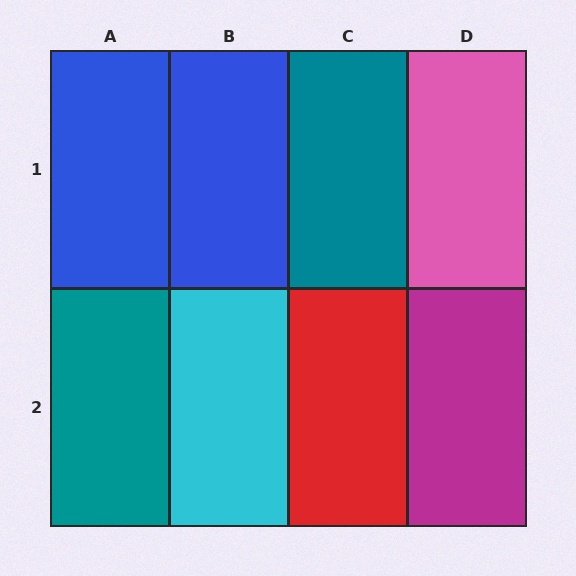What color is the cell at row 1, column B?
Blue.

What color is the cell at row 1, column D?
Pink.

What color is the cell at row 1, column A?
Blue.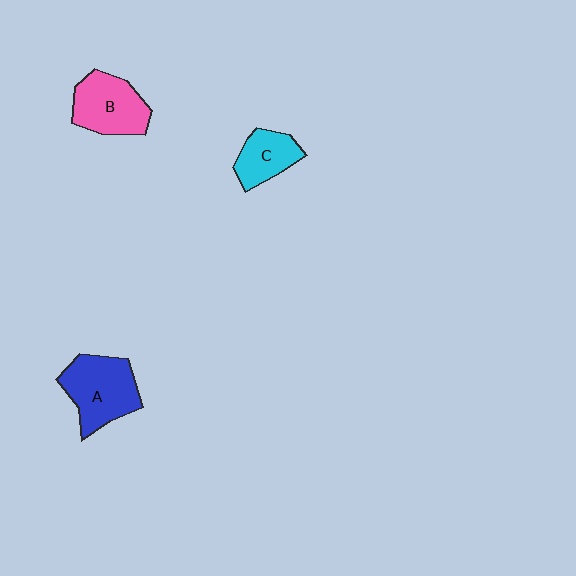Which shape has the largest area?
Shape A (blue).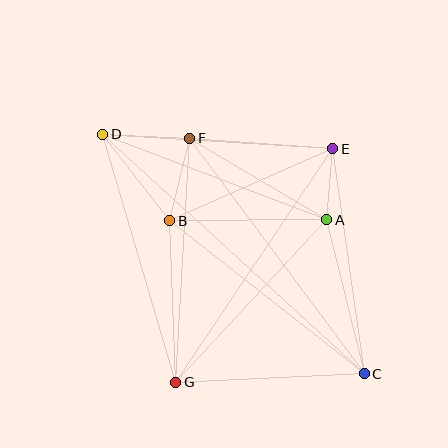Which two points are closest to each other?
Points A and E are closest to each other.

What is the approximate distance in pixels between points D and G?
The distance between D and G is approximately 259 pixels.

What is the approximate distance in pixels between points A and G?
The distance between A and G is approximately 222 pixels.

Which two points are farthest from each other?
Points C and D are farthest from each other.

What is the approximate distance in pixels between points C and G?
The distance between C and G is approximately 188 pixels.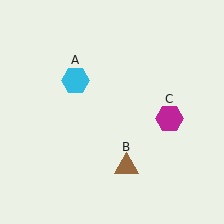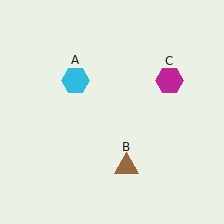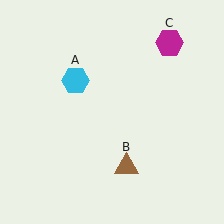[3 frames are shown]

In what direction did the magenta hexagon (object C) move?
The magenta hexagon (object C) moved up.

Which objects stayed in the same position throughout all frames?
Cyan hexagon (object A) and brown triangle (object B) remained stationary.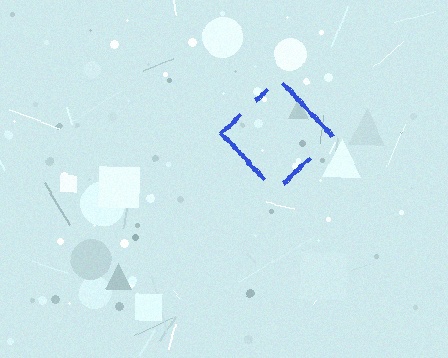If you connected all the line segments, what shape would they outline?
They would outline a diamond.